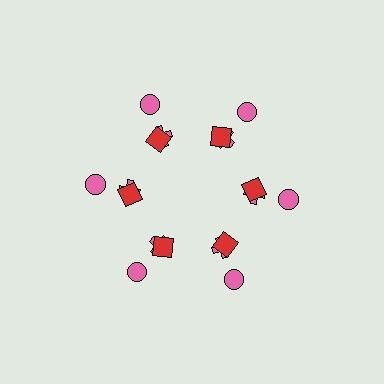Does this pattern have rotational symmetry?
Yes, this pattern has 6-fold rotational symmetry. It looks the same after rotating 60 degrees around the center.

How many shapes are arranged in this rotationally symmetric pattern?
There are 18 shapes, arranged in 6 groups of 3.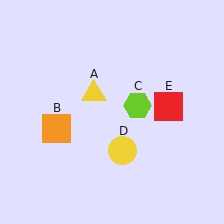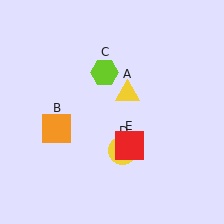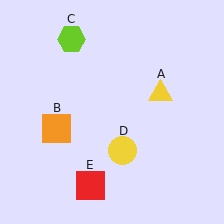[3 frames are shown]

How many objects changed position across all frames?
3 objects changed position: yellow triangle (object A), lime hexagon (object C), red square (object E).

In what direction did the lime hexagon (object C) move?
The lime hexagon (object C) moved up and to the left.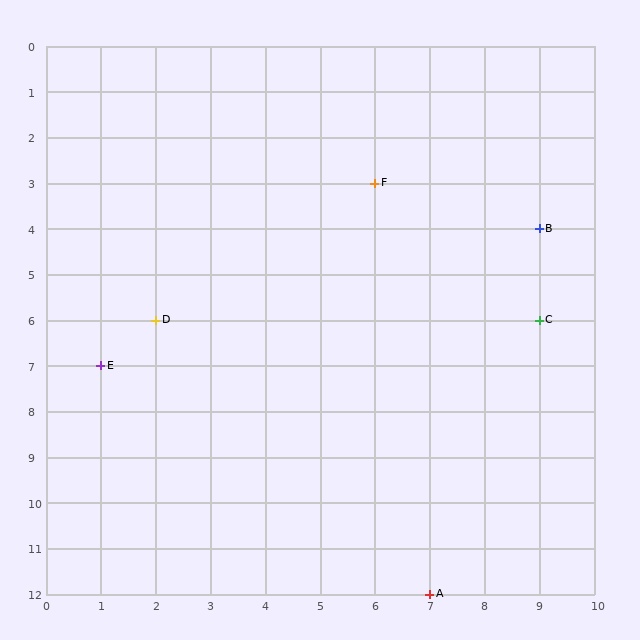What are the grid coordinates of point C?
Point C is at grid coordinates (9, 6).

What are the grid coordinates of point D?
Point D is at grid coordinates (2, 6).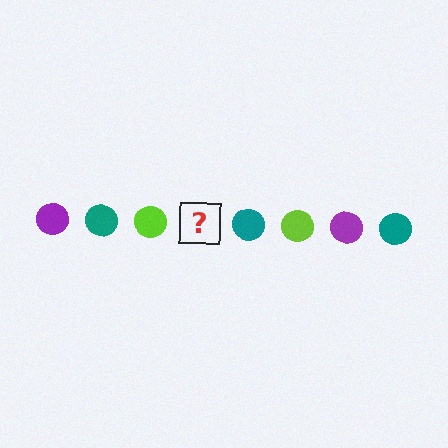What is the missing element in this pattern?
The missing element is a purple circle.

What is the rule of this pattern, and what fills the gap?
The rule is that the pattern cycles through purple, teal, lime circles. The gap should be filled with a purple circle.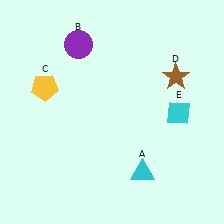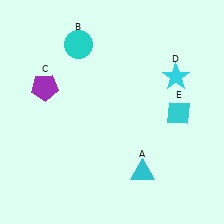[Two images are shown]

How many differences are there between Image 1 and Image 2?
There are 3 differences between the two images.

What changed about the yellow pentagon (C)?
In Image 1, C is yellow. In Image 2, it changed to purple.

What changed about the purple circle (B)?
In Image 1, B is purple. In Image 2, it changed to cyan.